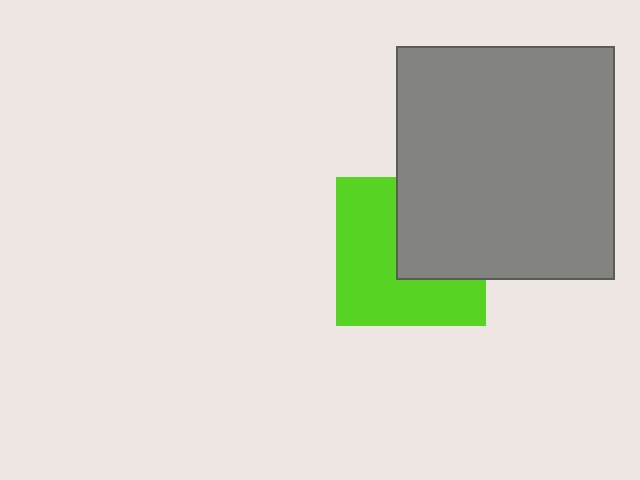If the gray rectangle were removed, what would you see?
You would see the complete lime square.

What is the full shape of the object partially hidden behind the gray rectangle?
The partially hidden object is a lime square.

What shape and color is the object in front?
The object in front is a gray rectangle.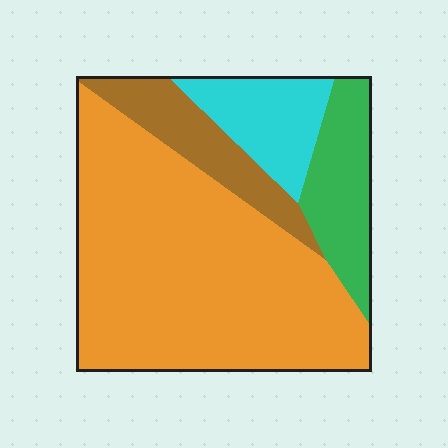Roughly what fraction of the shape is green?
Green takes up about one eighth (1/8) of the shape.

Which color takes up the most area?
Orange, at roughly 60%.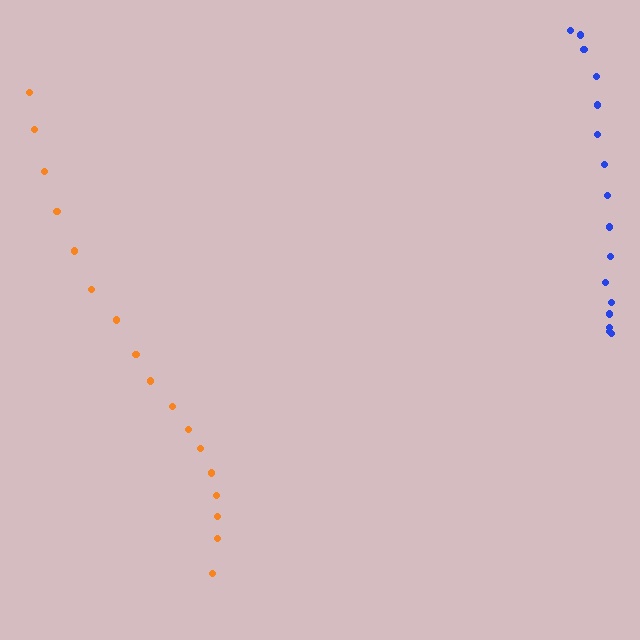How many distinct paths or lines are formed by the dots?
There are 2 distinct paths.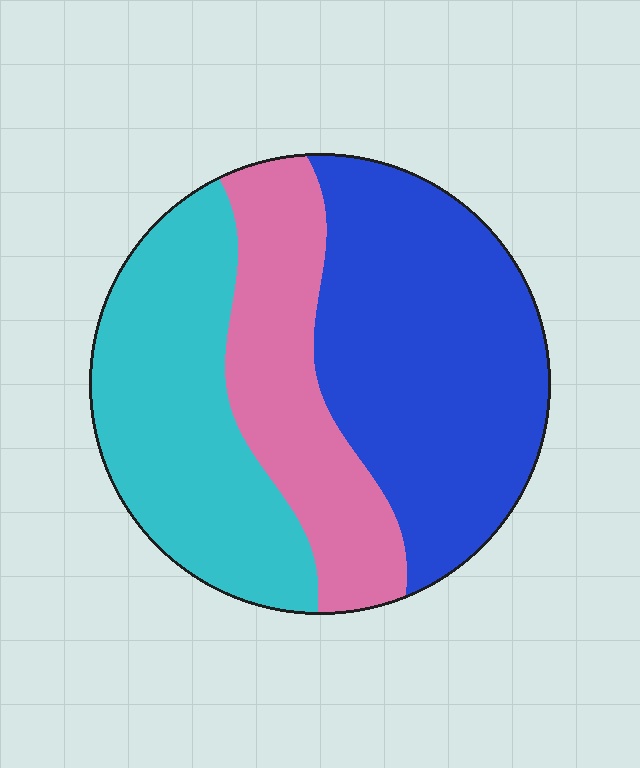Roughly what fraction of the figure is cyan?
Cyan covers roughly 30% of the figure.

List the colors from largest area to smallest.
From largest to smallest: blue, cyan, pink.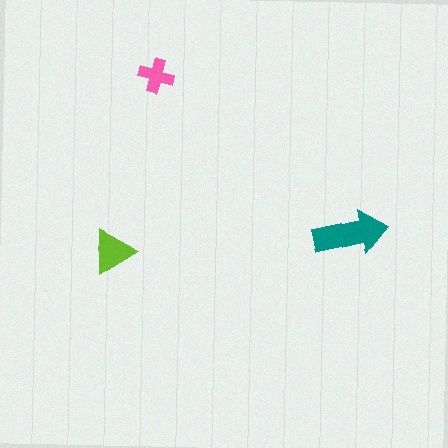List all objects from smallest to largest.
The pink cross, the lime triangle, the teal arrow.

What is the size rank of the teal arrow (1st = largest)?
1st.